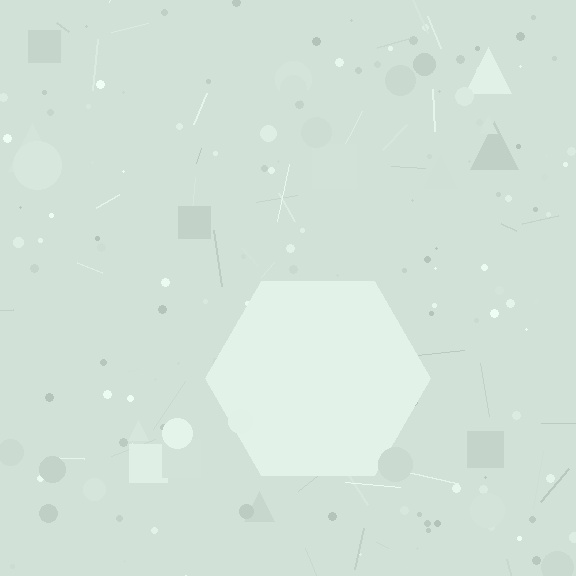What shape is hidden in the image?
A hexagon is hidden in the image.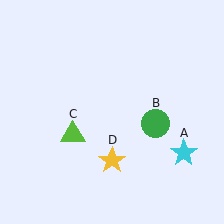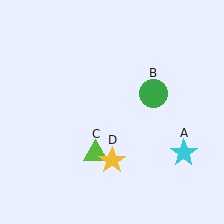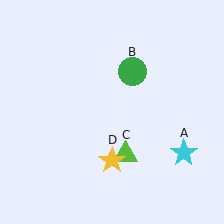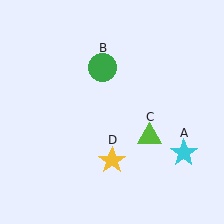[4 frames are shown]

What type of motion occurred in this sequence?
The green circle (object B), lime triangle (object C) rotated counterclockwise around the center of the scene.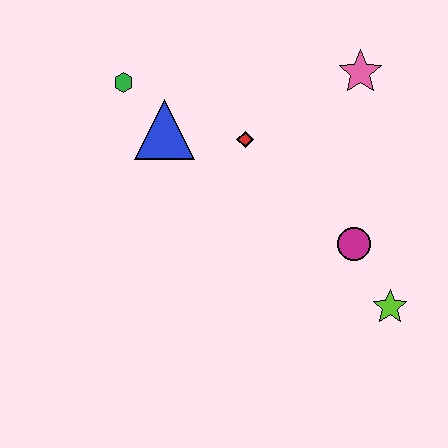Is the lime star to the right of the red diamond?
Yes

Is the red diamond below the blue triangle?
Yes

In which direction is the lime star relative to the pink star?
The lime star is below the pink star.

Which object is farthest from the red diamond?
The lime star is farthest from the red diamond.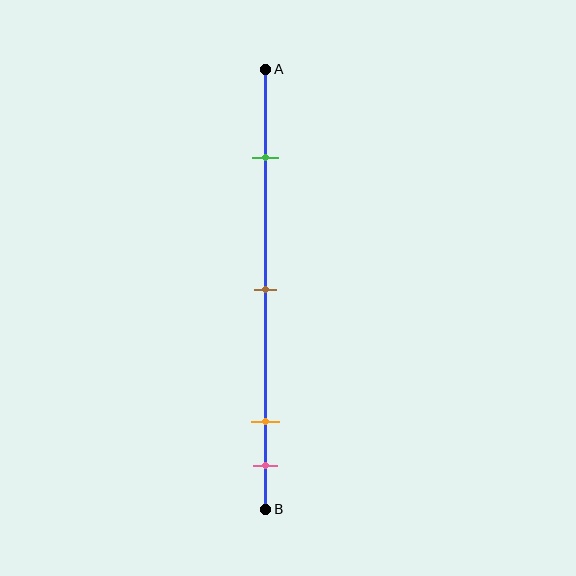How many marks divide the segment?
There are 4 marks dividing the segment.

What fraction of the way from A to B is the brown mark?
The brown mark is approximately 50% (0.5) of the way from A to B.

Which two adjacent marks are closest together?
The orange and pink marks are the closest adjacent pair.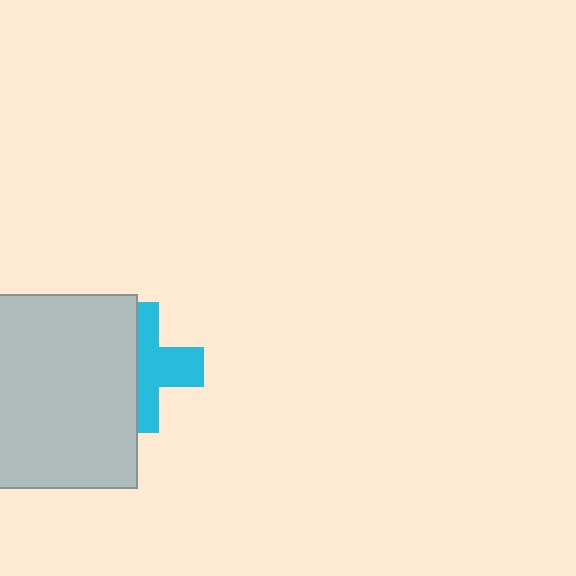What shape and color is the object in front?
The object in front is a light gray square.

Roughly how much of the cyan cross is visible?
About half of it is visible (roughly 53%).